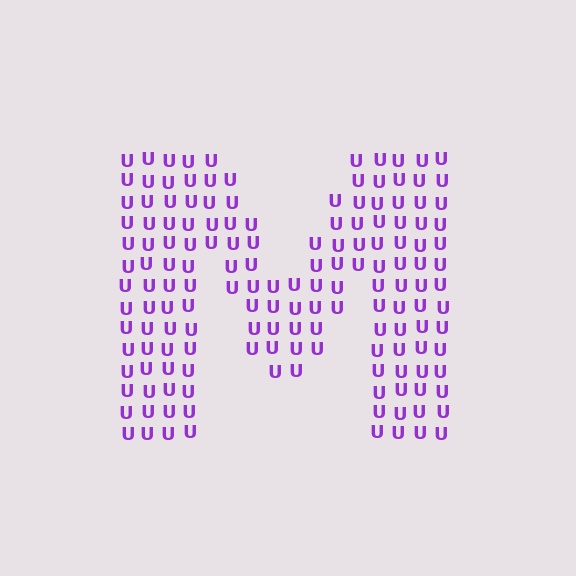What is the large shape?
The large shape is the letter M.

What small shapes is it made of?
It is made of small letter U's.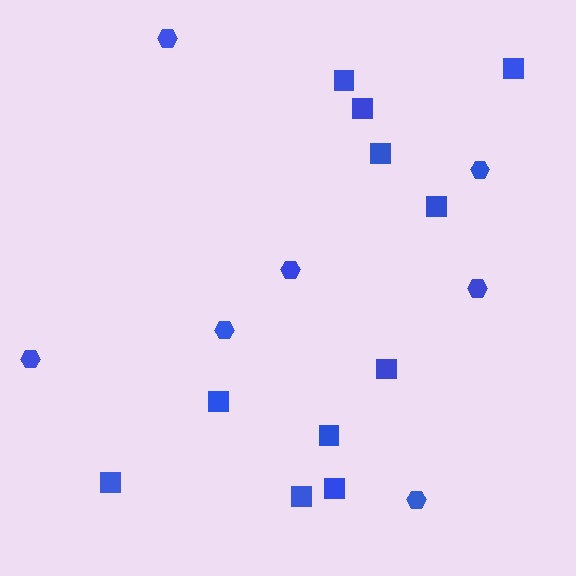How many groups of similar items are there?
There are 2 groups: one group of squares (11) and one group of hexagons (7).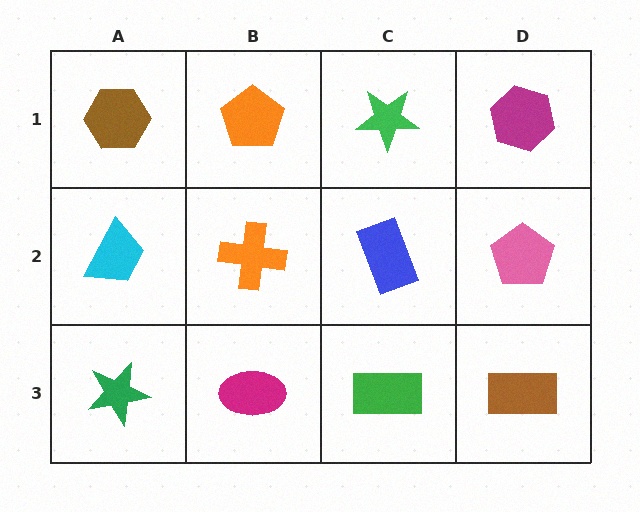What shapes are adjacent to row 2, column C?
A green star (row 1, column C), a green rectangle (row 3, column C), an orange cross (row 2, column B), a pink pentagon (row 2, column D).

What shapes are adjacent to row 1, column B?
An orange cross (row 2, column B), a brown hexagon (row 1, column A), a green star (row 1, column C).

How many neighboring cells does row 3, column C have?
3.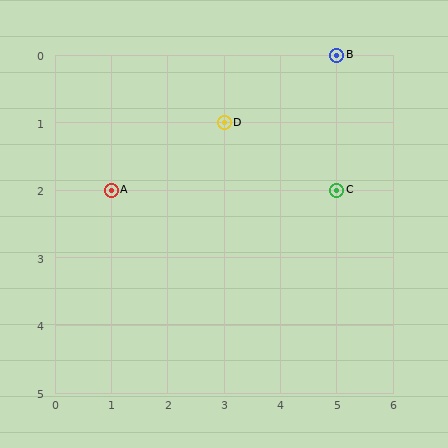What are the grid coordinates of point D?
Point D is at grid coordinates (3, 1).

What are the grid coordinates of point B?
Point B is at grid coordinates (5, 0).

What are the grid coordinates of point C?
Point C is at grid coordinates (5, 2).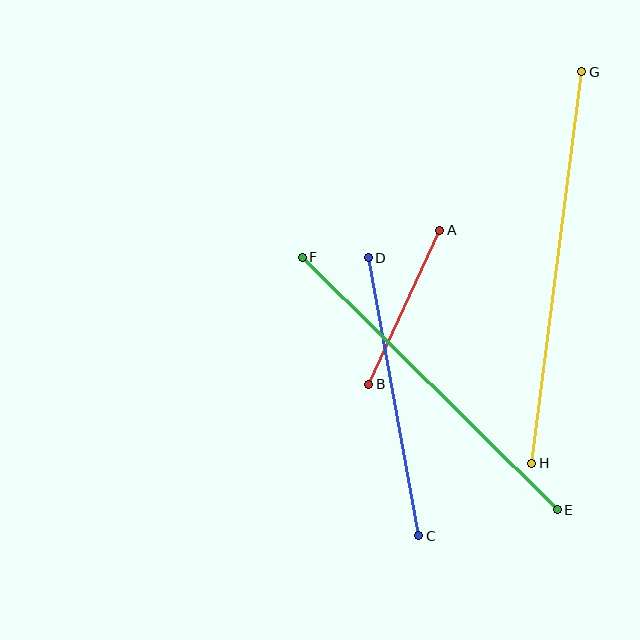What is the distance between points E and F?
The distance is approximately 359 pixels.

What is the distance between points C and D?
The distance is approximately 283 pixels.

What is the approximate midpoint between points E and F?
The midpoint is at approximately (430, 383) pixels.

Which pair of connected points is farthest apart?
Points G and H are farthest apart.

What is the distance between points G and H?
The distance is approximately 395 pixels.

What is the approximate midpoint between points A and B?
The midpoint is at approximately (404, 307) pixels.